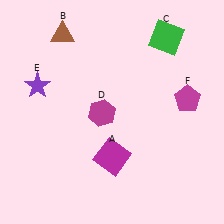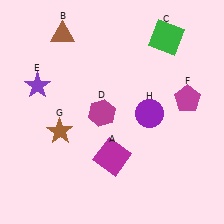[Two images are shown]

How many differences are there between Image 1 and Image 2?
There are 2 differences between the two images.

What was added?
A brown star (G), a purple circle (H) were added in Image 2.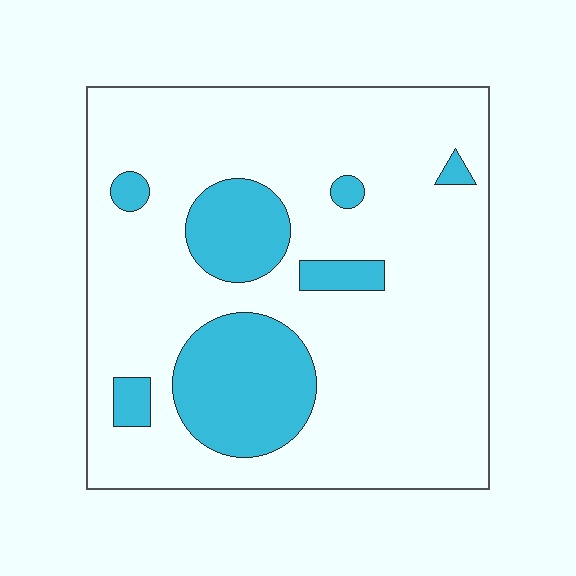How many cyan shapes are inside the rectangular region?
7.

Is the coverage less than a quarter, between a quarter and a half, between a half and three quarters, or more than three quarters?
Less than a quarter.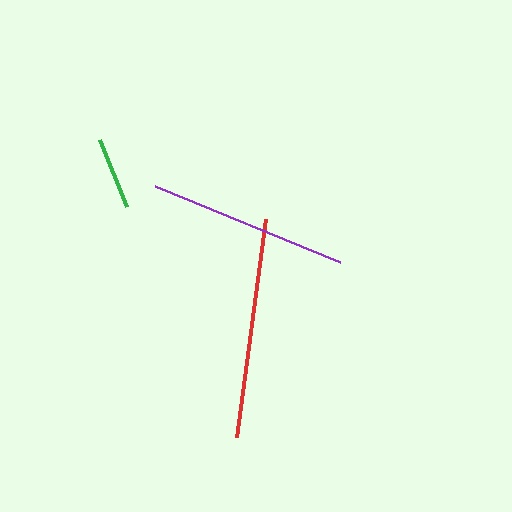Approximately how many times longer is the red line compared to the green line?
The red line is approximately 3.1 times the length of the green line.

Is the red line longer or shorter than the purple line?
The red line is longer than the purple line.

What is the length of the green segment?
The green segment is approximately 72 pixels long.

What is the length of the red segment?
The red segment is approximately 220 pixels long.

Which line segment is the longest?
The red line is the longest at approximately 220 pixels.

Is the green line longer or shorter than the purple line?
The purple line is longer than the green line.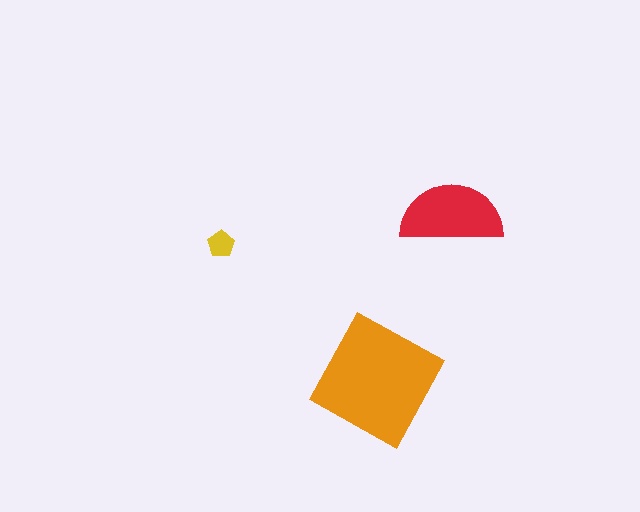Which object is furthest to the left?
The yellow pentagon is leftmost.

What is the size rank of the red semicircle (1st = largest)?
2nd.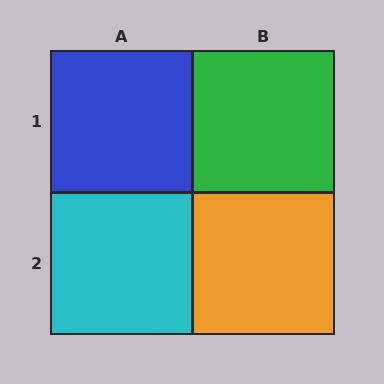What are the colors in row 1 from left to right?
Blue, green.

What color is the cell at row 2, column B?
Orange.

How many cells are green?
1 cell is green.